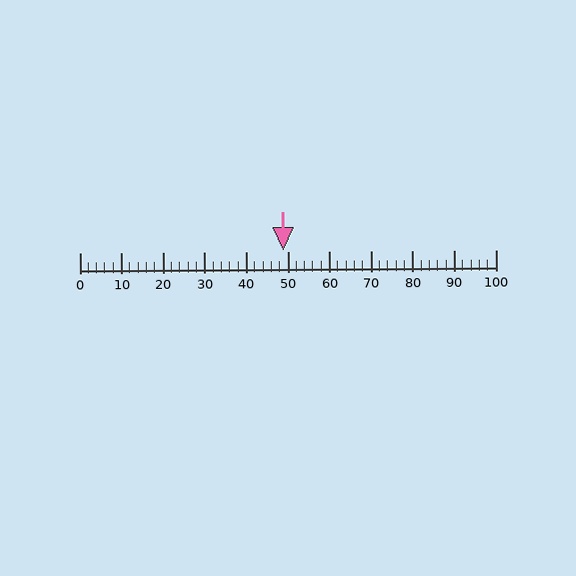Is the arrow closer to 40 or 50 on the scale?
The arrow is closer to 50.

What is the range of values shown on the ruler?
The ruler shows values from 0 to 100.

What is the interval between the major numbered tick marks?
The major tick marks are spaced 10 units apart.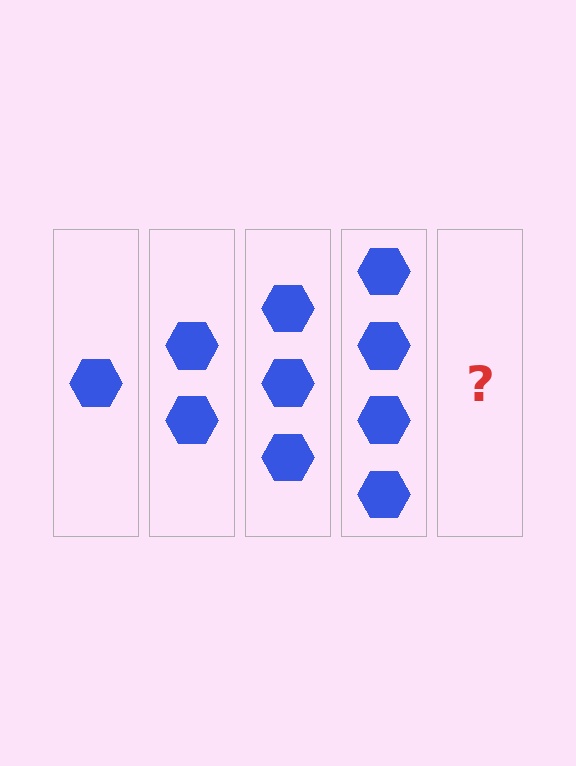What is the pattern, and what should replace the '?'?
The pattern is that each step adds one more hexagon. The '?' should be 5 hexagons.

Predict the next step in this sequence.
The next step is 5 hexagons.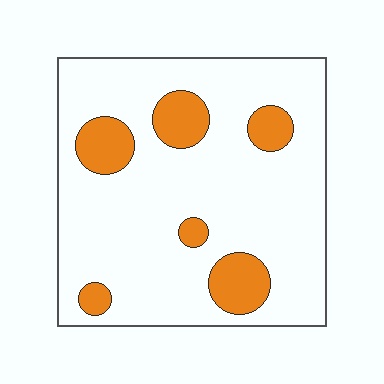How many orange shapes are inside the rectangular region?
6.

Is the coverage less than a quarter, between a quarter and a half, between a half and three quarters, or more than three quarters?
Less than a quarter.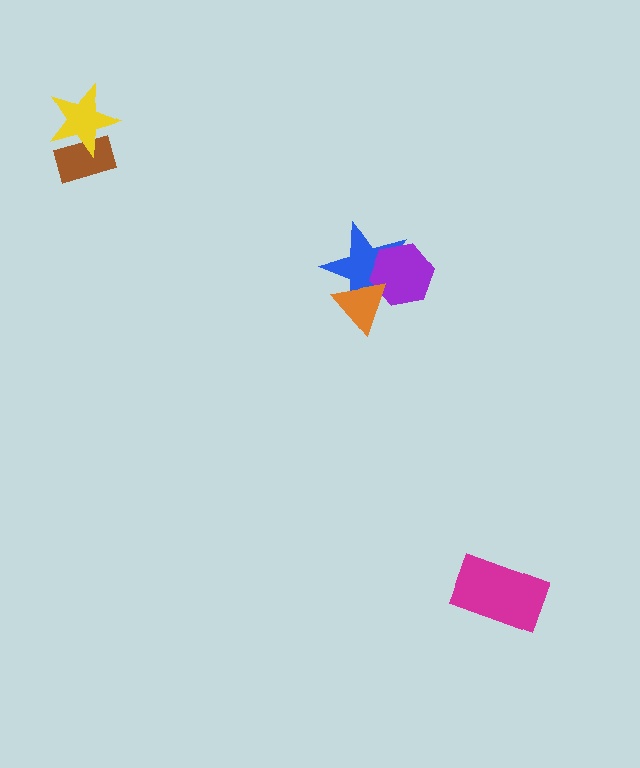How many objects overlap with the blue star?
2 objects overlap with the blue star.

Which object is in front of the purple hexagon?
The orange triangle is in front of the purple hexagon.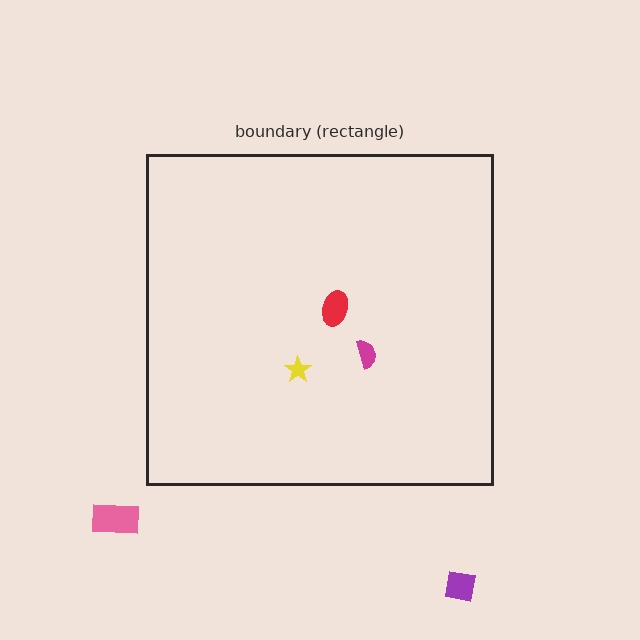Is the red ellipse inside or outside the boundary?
Inside.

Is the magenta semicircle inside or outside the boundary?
Inside.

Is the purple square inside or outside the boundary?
Outside.